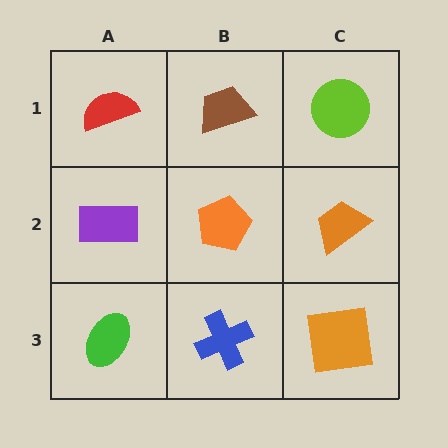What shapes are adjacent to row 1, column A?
A purple rectangle (row 2, column A), a brown trapezoid (row 1, column B).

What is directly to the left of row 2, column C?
An orange pentagon.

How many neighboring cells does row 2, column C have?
3.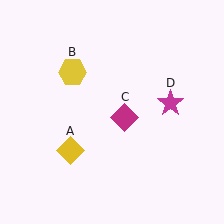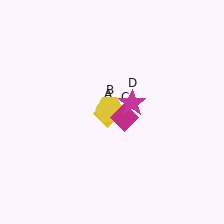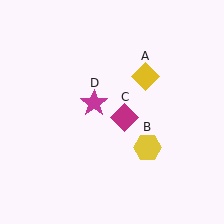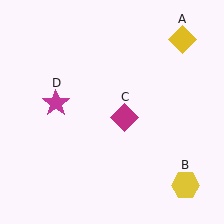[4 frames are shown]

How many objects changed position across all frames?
3 objects changed position: yellow diamond (object A), yellow hexagon (object B), magenta star (object D).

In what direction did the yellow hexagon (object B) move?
The yellow hexagon (object B) moved down and to the right.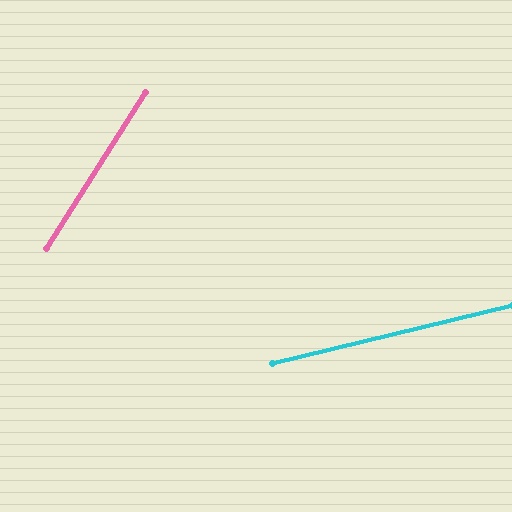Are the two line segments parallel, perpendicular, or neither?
Neither parallel nor perpendicular — they differ by about 44°.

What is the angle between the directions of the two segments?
Approximately 44 degrees.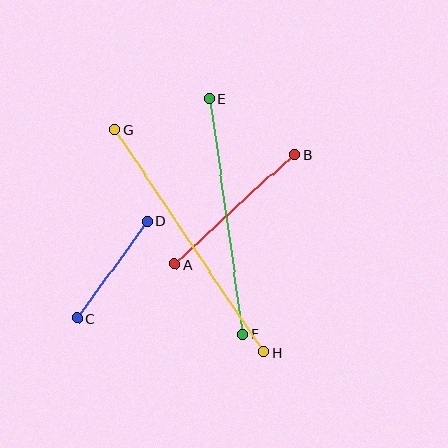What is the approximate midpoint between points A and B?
The midpoint is at approximately (234, 209) pixels.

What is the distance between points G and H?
The distance is approximately 268 pixels.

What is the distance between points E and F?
The distance is approximately 238 pixels.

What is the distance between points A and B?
The distance is approximately 163 pixels.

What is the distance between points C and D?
The distance is approximately 119 pixels.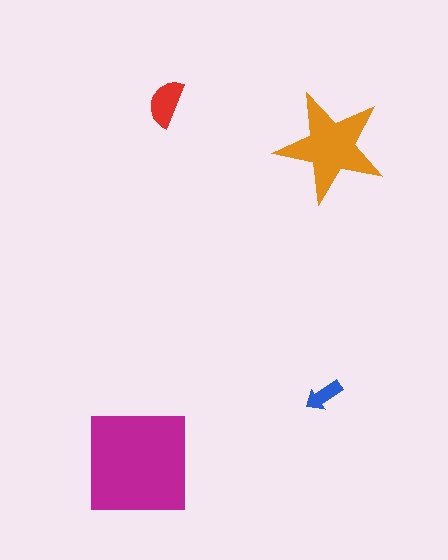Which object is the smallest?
The blue arrow.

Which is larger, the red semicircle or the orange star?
The orange star.